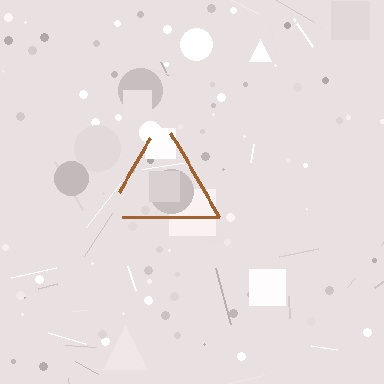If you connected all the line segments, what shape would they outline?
They would outline a triangle.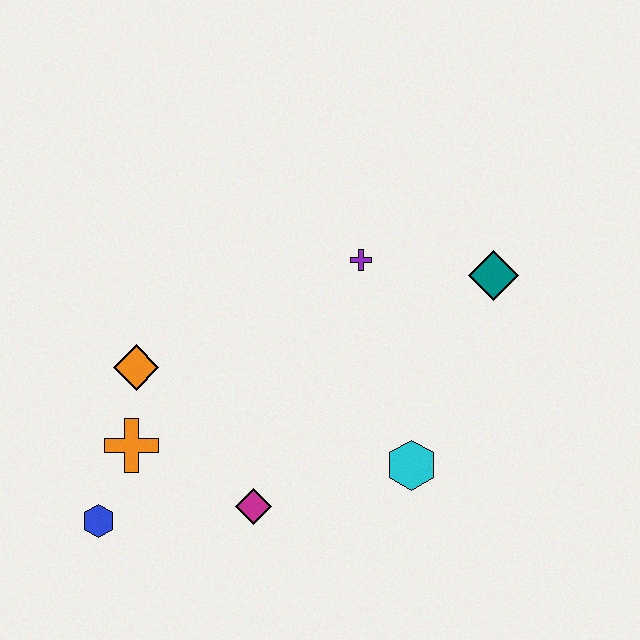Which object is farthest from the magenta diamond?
The teal diamond is farthest from the magenta diamond.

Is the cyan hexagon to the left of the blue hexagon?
No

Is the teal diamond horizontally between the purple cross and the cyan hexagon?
No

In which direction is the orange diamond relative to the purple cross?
The orange diamond is to the left of the purple cross.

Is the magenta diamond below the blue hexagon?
No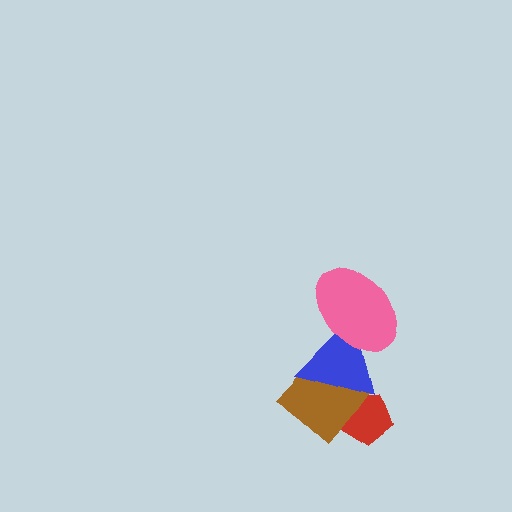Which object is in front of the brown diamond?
The blue triangle is in front of the brown diamond.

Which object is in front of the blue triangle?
The pink ellipse is in front of the blue triangle.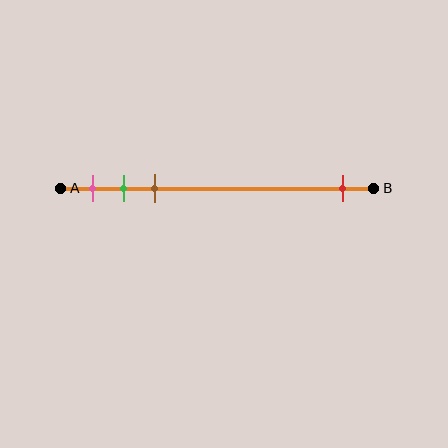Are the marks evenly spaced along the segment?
No, the marks are not evenly spaced.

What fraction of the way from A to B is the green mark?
The green mark is approximately 20% (0.2) of the way from A to B.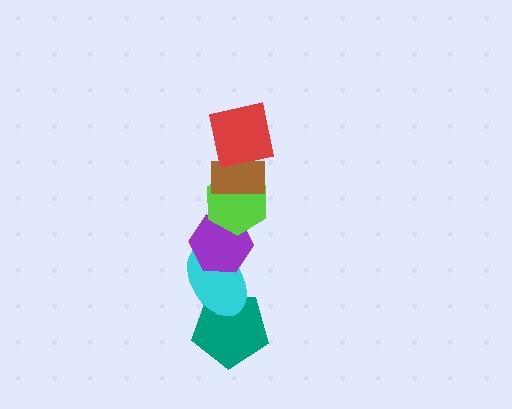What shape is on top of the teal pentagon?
The cyan ellipse is on top of the teal pentagon.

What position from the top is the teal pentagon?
The teal pentagon is 6th from the top.